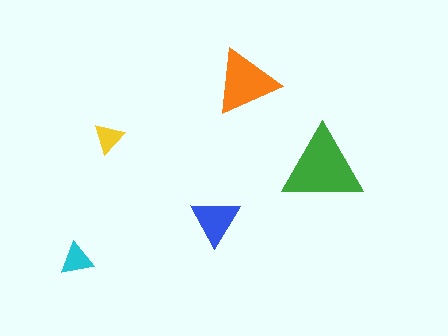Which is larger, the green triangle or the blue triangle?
The green one.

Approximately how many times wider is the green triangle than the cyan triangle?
About 2.5 times wider.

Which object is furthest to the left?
The cyan triangle is leftmost.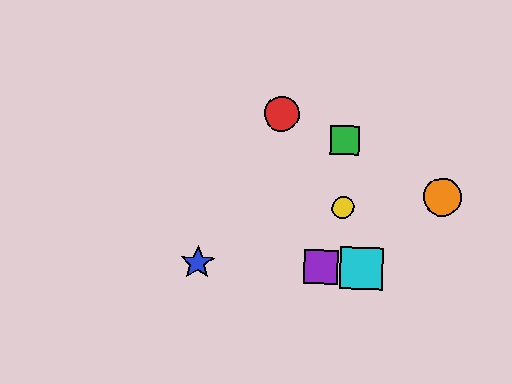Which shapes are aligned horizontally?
The blue star, the purple square, the cyan square are aligned horizontally.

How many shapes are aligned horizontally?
3 shapes (the blue star, the purple square, the cyan square) are aligned horizontally.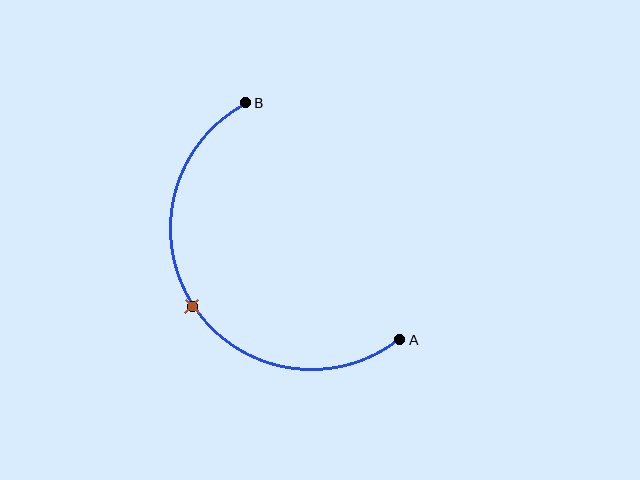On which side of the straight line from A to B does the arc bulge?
The arc bulges to the left of the straight line connecting A and B.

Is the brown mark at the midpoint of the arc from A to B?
Yes. The brown mark lies on the arc at equal arc-length from both A and B — it is the arc midpoint.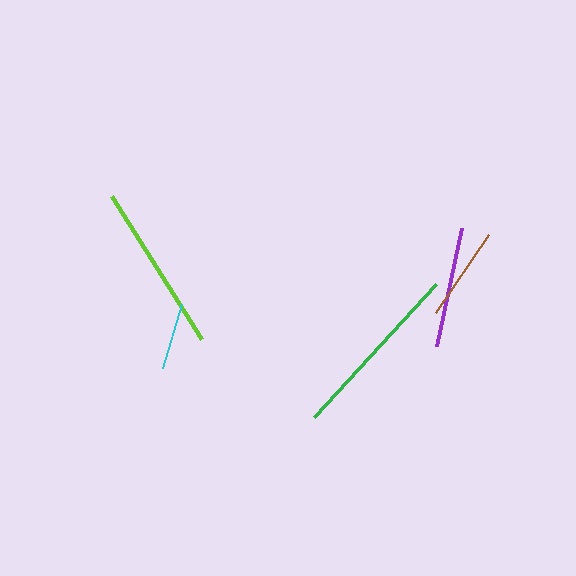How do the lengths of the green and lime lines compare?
The green and lime lines are approximately the same length.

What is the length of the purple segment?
The purple segment is approximately 120 pixels long.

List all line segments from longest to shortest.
From longest to shortest: green, lime, purple, brown, cyan.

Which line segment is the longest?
The green line is the longest at approximately 180 pixels.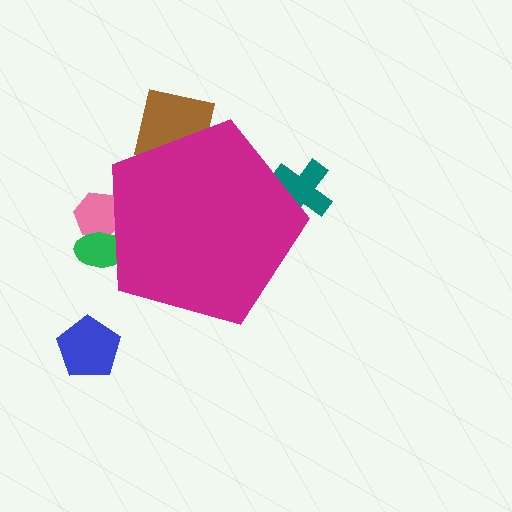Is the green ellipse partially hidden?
Yes, the green ellipse is partially hidden behind the magenta pentagon.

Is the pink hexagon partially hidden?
Yes, the pink hexagon is partially hidden behind the magenta pentagon.